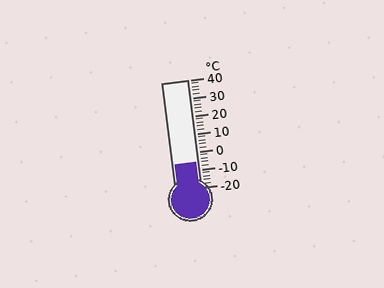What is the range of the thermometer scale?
The thermometer scale ranges from -20°C to 40°C.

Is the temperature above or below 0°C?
The temperature is below 0°C.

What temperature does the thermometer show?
The thermometer shows approximately -6°C.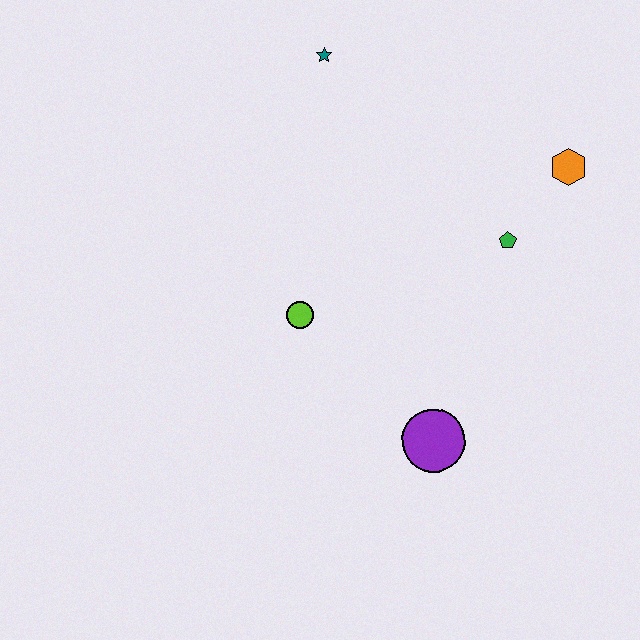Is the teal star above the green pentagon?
Yes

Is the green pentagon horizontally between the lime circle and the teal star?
No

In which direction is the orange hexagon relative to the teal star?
The orange hexagon is to the right of the teal star.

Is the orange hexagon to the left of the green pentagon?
No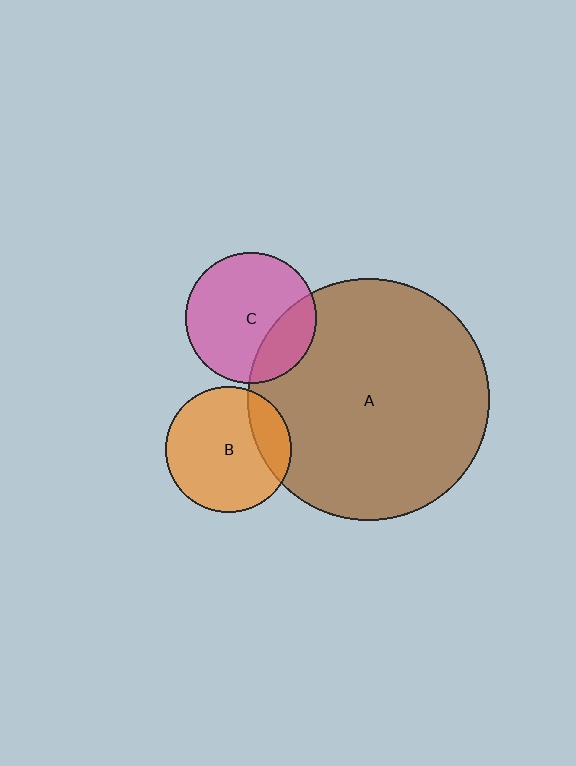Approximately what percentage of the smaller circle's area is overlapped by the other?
Approximately 25%.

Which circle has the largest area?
Circle A (brown).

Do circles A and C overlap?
Yes.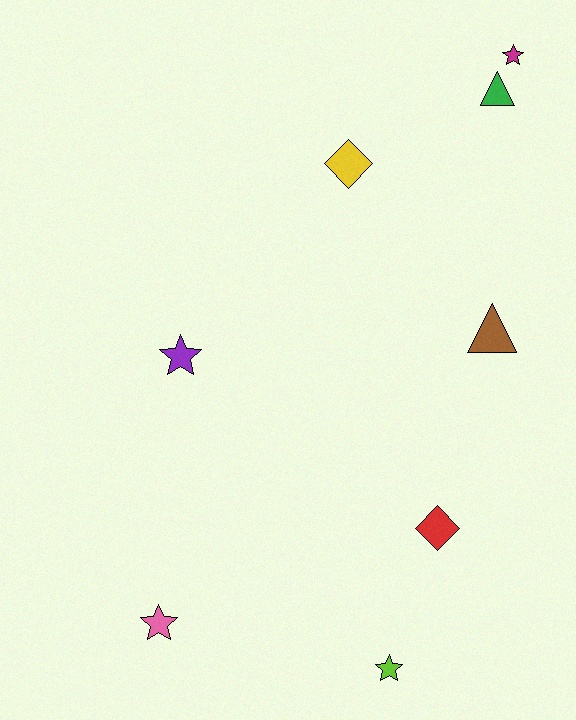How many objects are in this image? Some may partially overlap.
There are 8 objects.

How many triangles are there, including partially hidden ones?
There are 2 triangles.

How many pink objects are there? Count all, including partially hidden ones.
There is 1 pink object.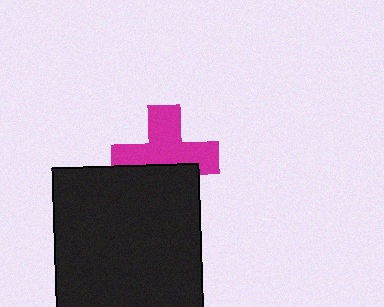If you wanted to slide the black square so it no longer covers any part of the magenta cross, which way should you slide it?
Slide it down — that is the most direct way to separate the two shapes.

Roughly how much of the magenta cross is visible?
About half of it is visible (roughly 63%).